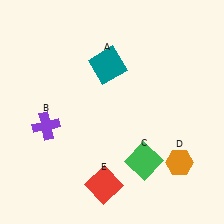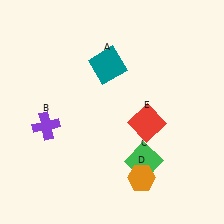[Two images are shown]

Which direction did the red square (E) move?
The red square (E) moved up.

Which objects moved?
The objects that moved are: the orange hexagon (D), the red square (E).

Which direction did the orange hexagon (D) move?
The orange hexagon (D) moved left.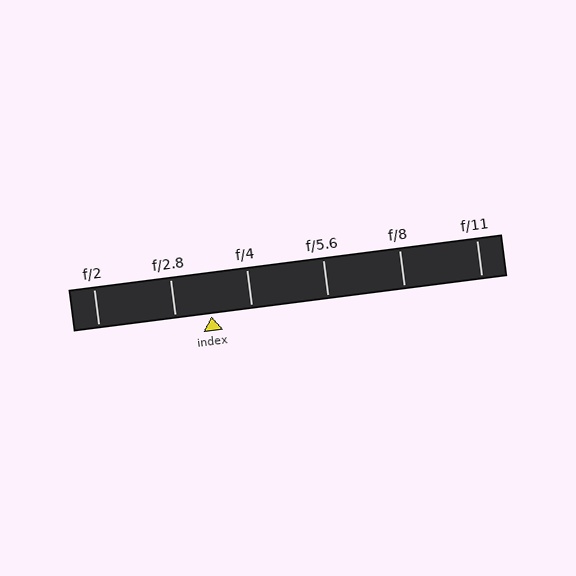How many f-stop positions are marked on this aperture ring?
There are 6 f-stop positions marked.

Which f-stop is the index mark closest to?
The index mark is closest to f/2.8.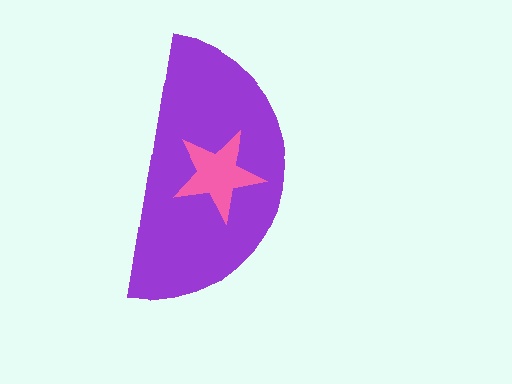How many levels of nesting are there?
2.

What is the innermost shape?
The pink star.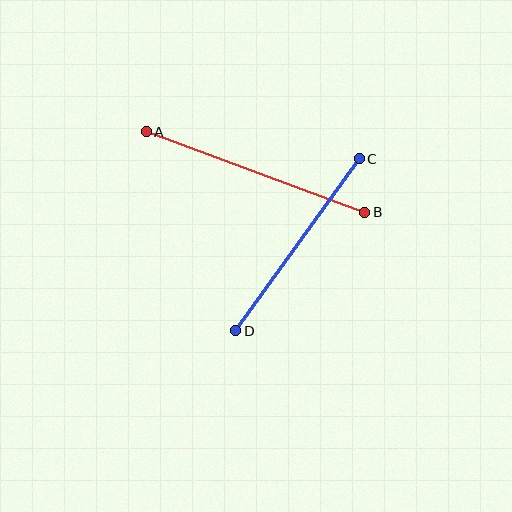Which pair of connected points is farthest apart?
Points A and B are farthest apart.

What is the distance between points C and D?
The distance is approximately 212 pixels.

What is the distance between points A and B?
The distance is approximately 233 pixels.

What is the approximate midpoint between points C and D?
The midpoint is at approximately (298, 245) pixels.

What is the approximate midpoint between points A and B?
The midpoint is at approximately (256, 172) pixels.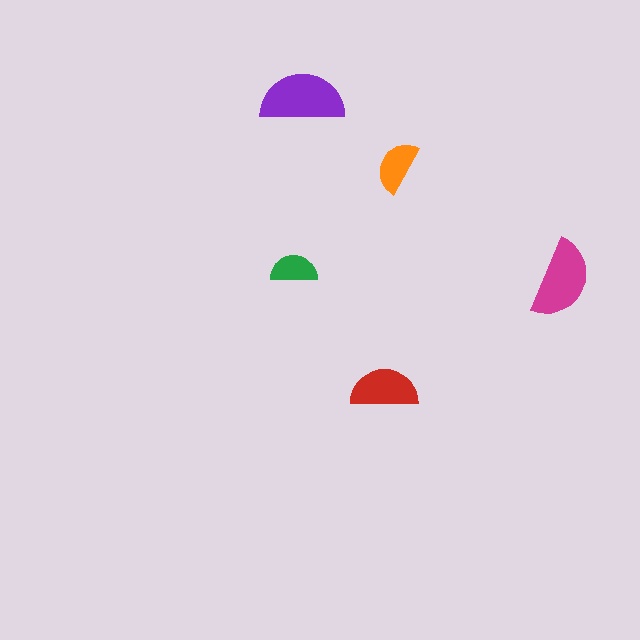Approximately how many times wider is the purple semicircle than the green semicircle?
About 2 times wider.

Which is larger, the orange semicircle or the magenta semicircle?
The magenta one.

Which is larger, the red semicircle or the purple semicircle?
The purple one.